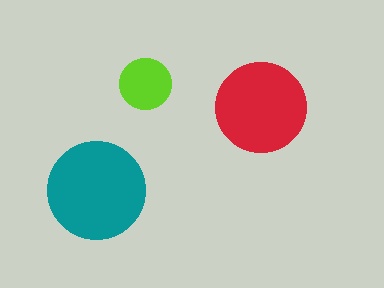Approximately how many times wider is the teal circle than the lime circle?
About 2 times wider.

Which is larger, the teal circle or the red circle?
The teal one.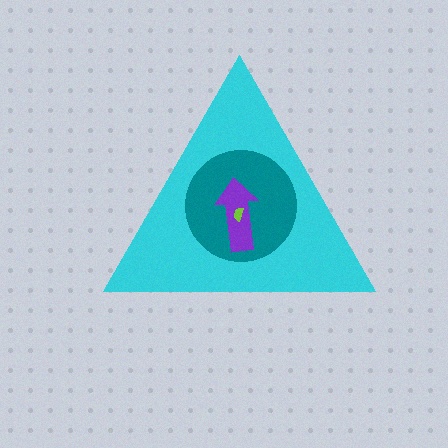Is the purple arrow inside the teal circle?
Yes.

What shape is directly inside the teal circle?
The purple arrow.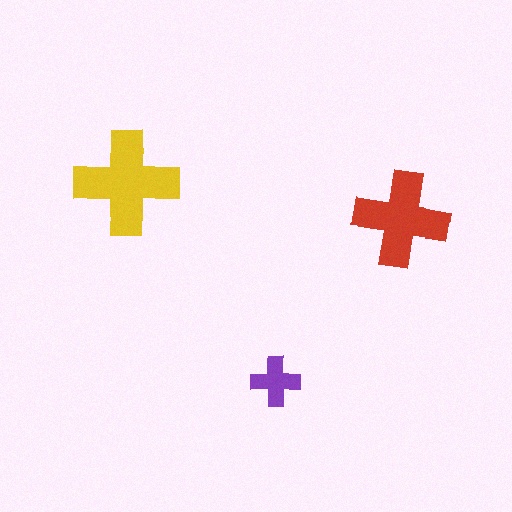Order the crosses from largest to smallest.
the yellow one, the red one, the purple one.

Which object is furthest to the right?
The red cross is rightmost.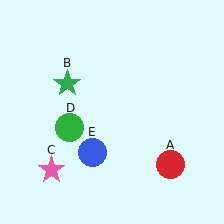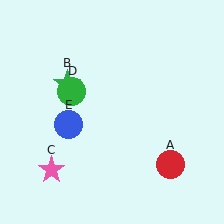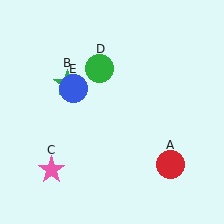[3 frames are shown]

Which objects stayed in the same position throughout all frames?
Red circle (object A) and green star (object B) and pink star (object C) remained stationary.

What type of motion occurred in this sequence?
The green circle (object D), blue circle (object E) rotated clockwise around the center of the scene.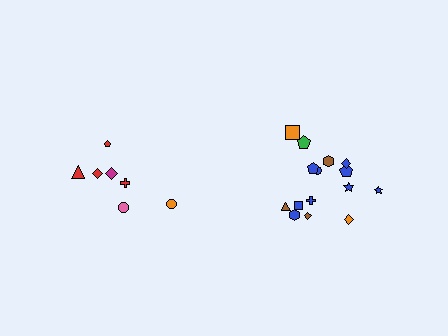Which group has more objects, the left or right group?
The right group.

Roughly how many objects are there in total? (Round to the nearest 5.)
Roughly 20 objects in total.